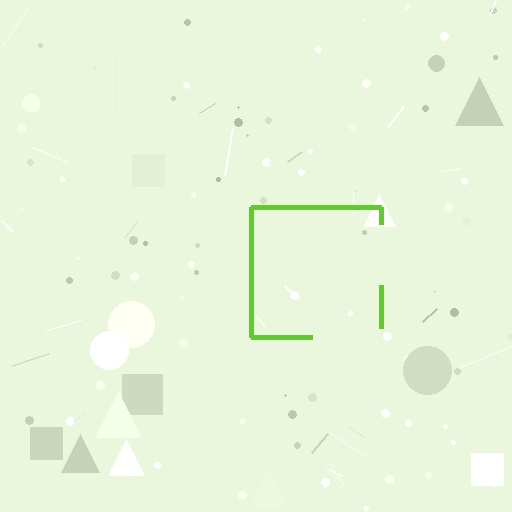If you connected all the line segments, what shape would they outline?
They would outline a square.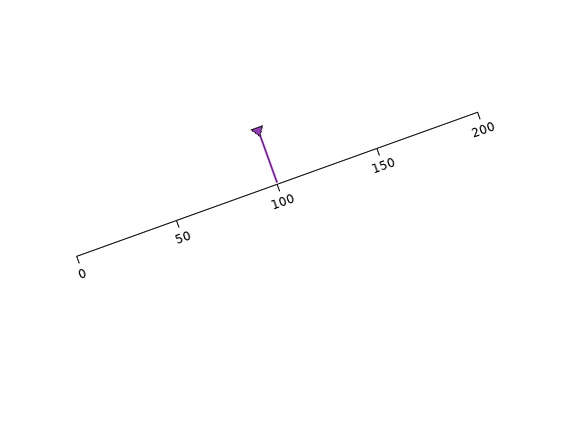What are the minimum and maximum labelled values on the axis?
The axis runs from 0 to 200.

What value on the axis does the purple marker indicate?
The marker indicates approximately 100.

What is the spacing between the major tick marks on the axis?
The major ticks are spaced 50 apart.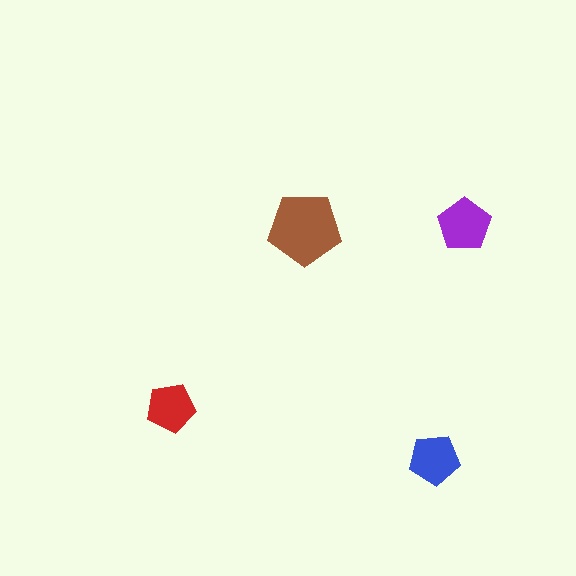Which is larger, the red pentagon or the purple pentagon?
The purple one.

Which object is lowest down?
The blue pentagon is bottommost.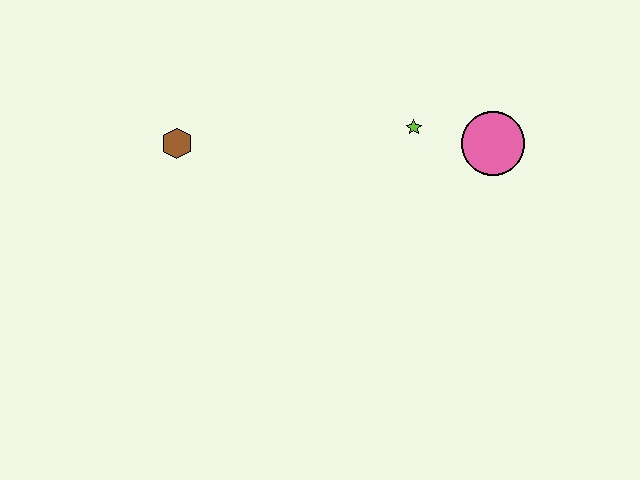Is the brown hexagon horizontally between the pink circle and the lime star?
No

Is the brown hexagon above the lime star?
No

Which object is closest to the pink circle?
The lime star is closest to the pink circle.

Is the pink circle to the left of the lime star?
No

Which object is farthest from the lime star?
The brown hexagon is farthest from the lime star.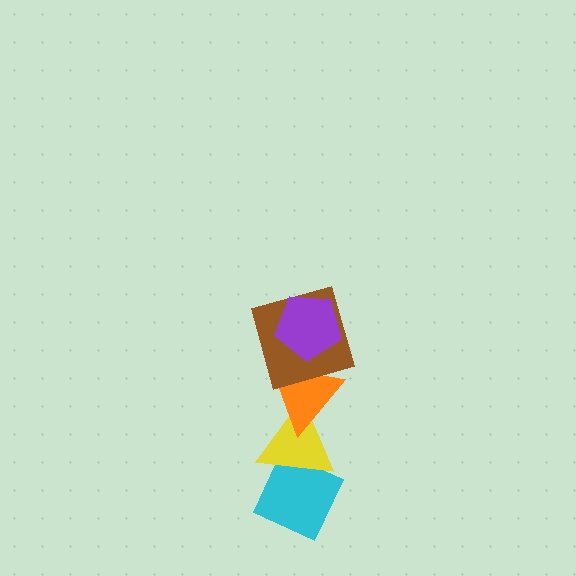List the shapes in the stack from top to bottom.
From top to bottom: the purple pentagon, the brown square, the orange triangle, the yellow triangle, the cyan diamond.